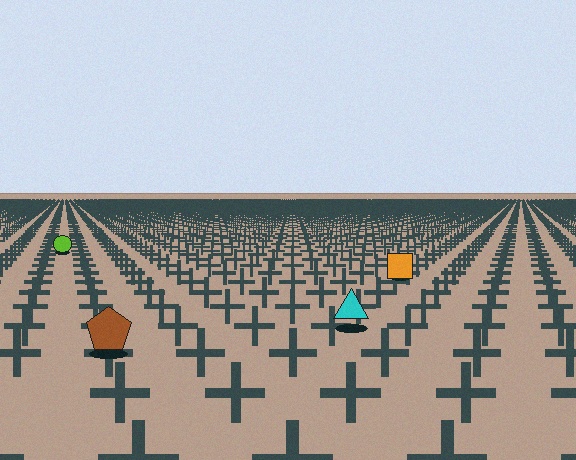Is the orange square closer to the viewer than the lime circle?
Yes. The orange square is closer — you can tell from the texture gradient: the ground texture is coarser near it.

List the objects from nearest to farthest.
From nearest to farthest: the brown pentagon, the cyan triangle, the orange square, the lime circle.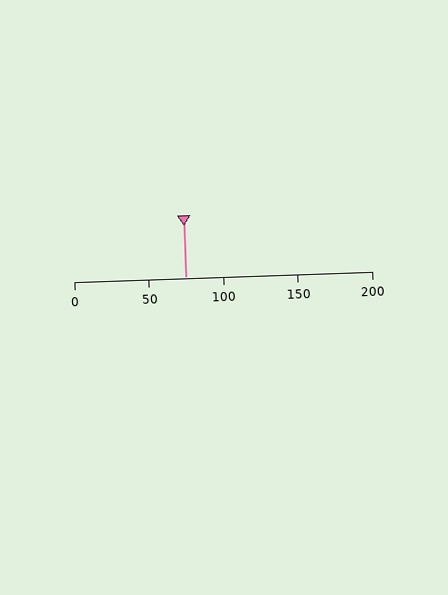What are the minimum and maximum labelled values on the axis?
The axis runs from 0 to 200.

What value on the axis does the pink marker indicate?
The marker indicates approximately 75.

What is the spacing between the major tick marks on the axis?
The major ticks are spaced 50 apart.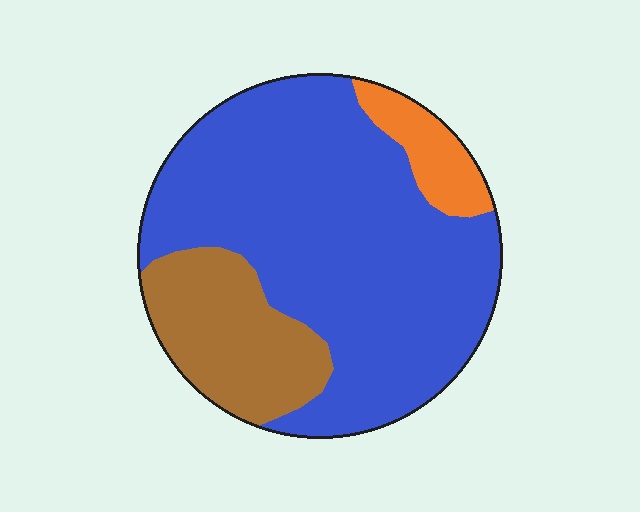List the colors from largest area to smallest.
From largest to smallest: blue, brown, orange.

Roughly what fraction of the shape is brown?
Brown covers about 20% of the shape.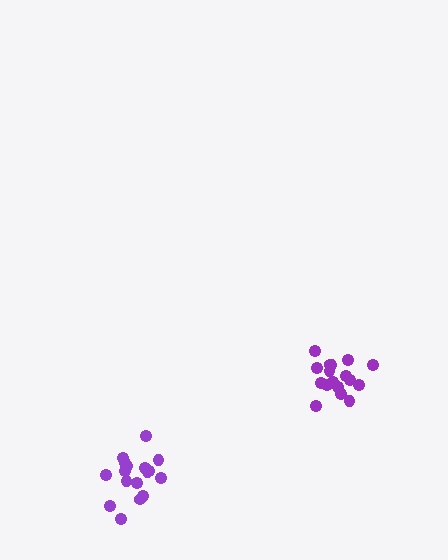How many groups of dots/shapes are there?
There are 2 groups.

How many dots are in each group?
Group 1: 17 dots, Group 2: 17 dots (34 total).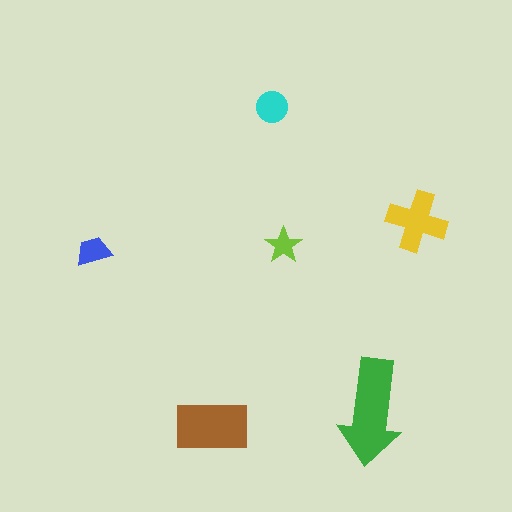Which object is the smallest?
The lime star.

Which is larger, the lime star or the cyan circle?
The cyan circle.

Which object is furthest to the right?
The yellow cross is rightmost.